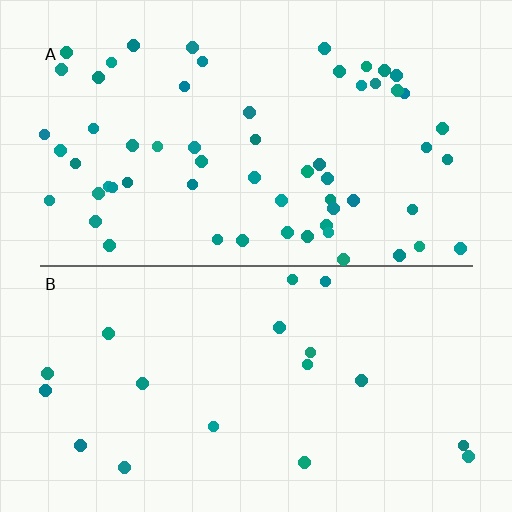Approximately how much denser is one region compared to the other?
Approximately 3.3× — region A over region B.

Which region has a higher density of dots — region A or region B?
A (the top).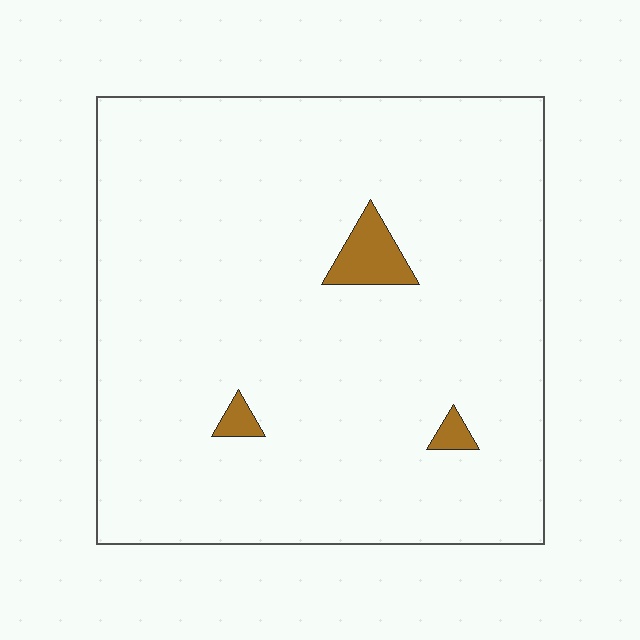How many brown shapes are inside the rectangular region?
3.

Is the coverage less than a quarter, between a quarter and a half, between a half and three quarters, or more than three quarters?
Less than a quarter.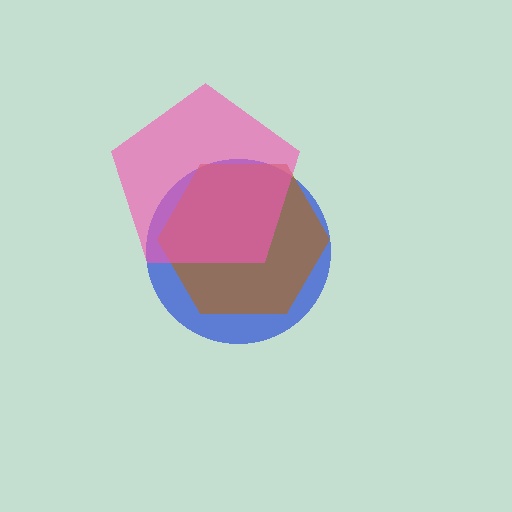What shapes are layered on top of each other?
The layered shapes are: a blue circle, a brown hexagon, a pink pentagon.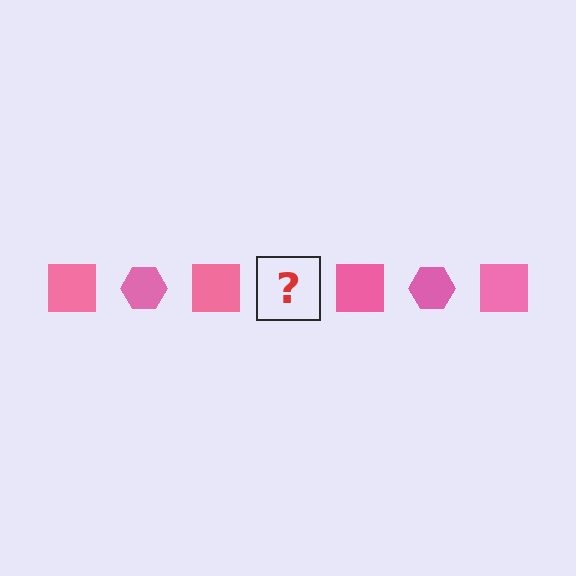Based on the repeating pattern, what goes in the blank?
The blank should be a pink hexagon.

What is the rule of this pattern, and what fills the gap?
The rule is that the pattern cycles through square, hexagon shapes in pink. The gap should be filled with a pink hexagon.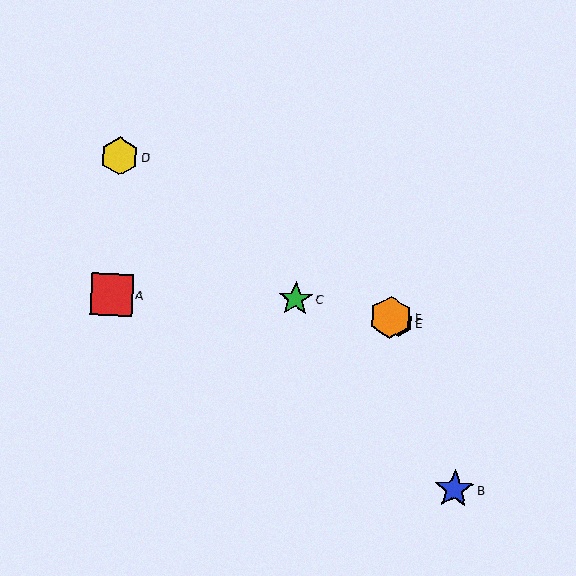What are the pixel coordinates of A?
Object A is at (112, 295).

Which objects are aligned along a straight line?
Objects D, E, F are aligned along a straight line.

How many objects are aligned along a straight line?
3 objects (D, E, F) are aligned along a straight line.